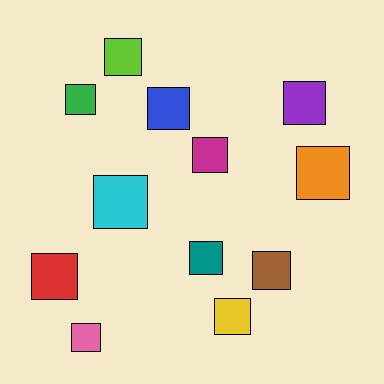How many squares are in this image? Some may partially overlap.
There are 12 squares.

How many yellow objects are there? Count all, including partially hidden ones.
There is 1 yellow object.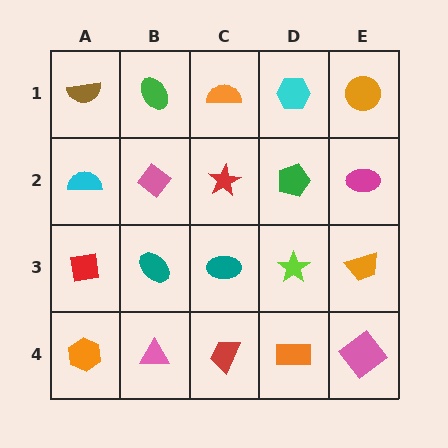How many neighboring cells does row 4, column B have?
3.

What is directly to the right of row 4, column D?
A pink diamond.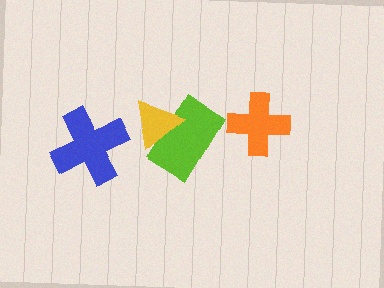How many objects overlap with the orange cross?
0 objects overlap with the orange cross.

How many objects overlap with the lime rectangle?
1 object overlaps with the lime rectangle.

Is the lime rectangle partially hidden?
Yes, it is partially covered by another shape.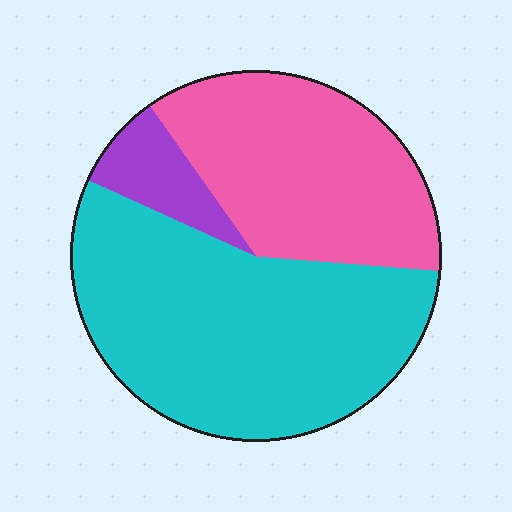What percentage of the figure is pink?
Pink covers 36% of the figure.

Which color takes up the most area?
Cyan, at roughly 55%.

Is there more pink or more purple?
Pink.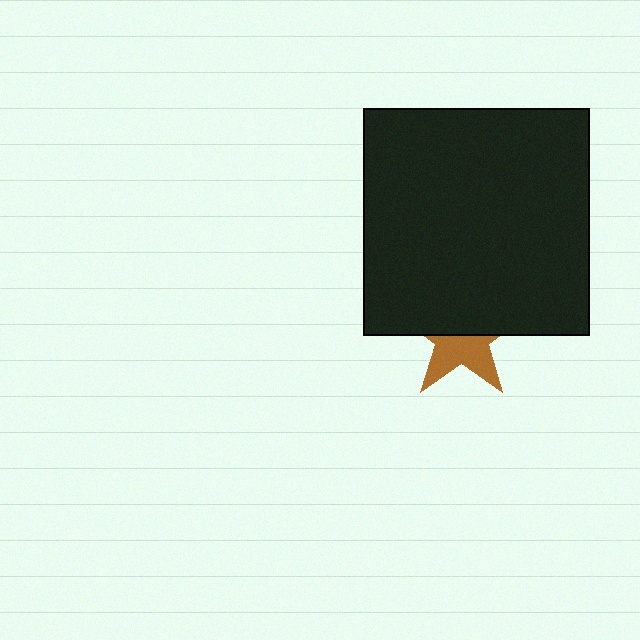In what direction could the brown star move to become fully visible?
The brown star could move down. That would shift it out from behind the black square entirely.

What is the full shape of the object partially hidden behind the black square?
The partially hidden object is a brown star.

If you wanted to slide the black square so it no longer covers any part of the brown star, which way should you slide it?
Slide it up — that is the most direct way to separate the two shapes.